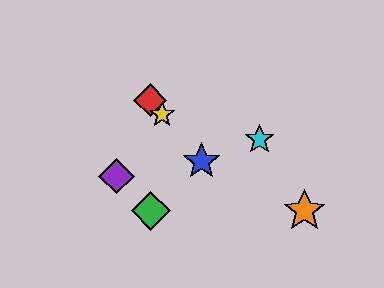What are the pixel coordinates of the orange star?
The orange star is at (305, 211).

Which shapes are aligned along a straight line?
The red diamond, the blue star, the yellow star are aligned along a straight line.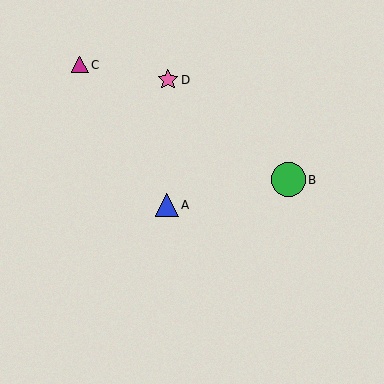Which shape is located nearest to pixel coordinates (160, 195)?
The blue triangle (labeled A) at (167, 205) is nearest to that location.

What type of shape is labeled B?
Shape B is a green circle.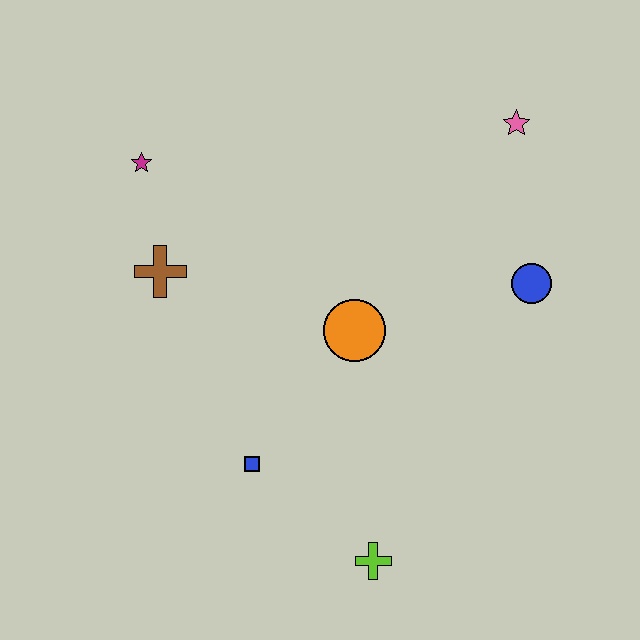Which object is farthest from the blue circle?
The magenta star is farthest from the blue circle.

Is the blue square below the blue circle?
Yes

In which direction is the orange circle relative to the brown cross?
The orange circle is to the right of the brown cross.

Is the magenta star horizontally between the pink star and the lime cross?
No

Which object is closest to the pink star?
The blue circle is closest to the pink star.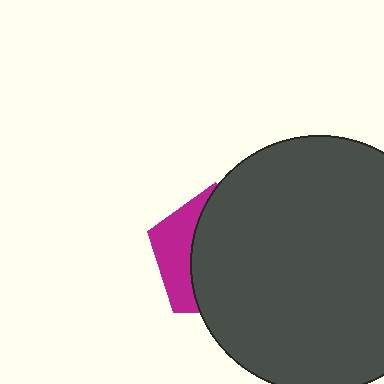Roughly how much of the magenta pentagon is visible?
A small part of it is visible (roughly 30%).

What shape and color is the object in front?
The object in front is a dark gray circle.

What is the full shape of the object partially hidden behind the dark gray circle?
The partially hidden object is a magenta pentagon.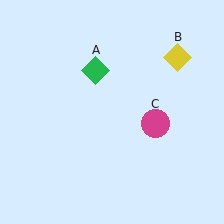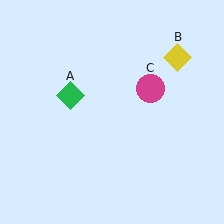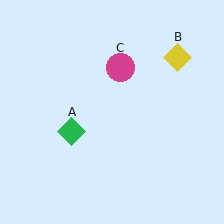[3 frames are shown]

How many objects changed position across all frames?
2 objects changed position: green diamond (object A), magenta circle (object C).